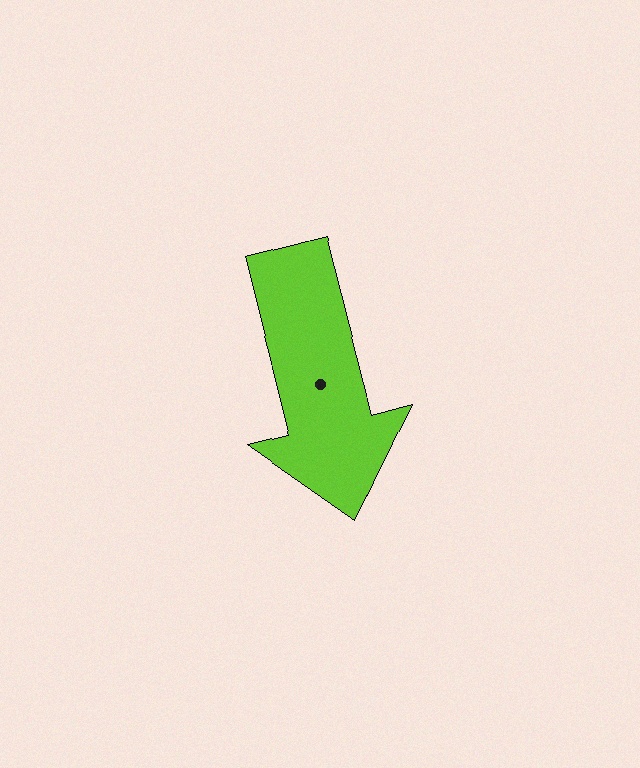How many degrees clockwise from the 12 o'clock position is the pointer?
Approximately 166 degrees.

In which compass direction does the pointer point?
South.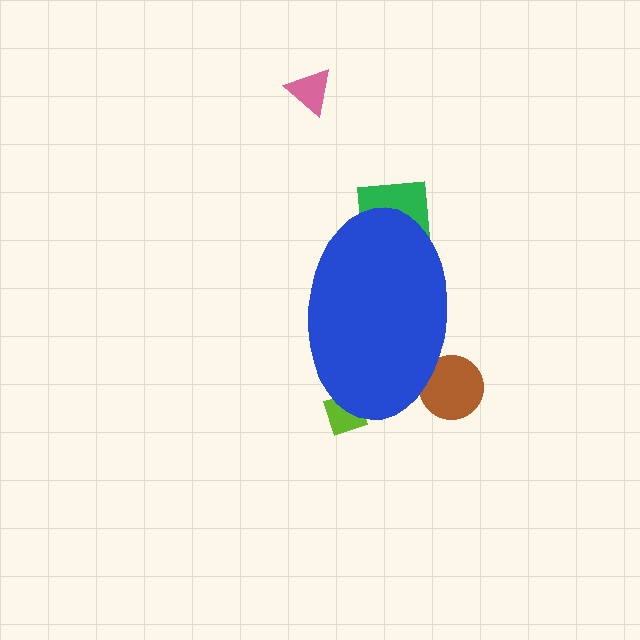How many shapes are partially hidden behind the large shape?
3 shapes are partially hidden.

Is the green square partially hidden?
Yes, the green square is partially hidden behind the blue ellipse.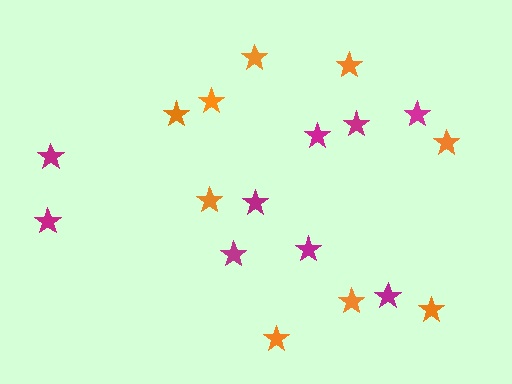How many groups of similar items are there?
There are 2 groups: one group of orange stars (9) and one group of magenta stars (9).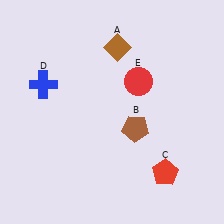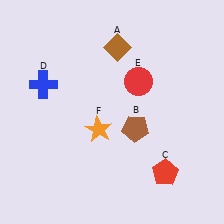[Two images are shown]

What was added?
An orange star (F) was added in Image 2.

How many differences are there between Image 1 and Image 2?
There is 1 difference between the two images.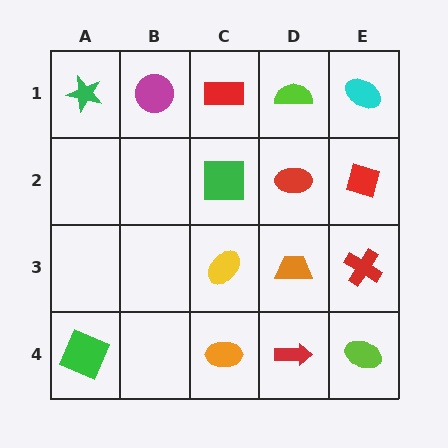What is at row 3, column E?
A red cross.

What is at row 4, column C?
An orange ellipse.